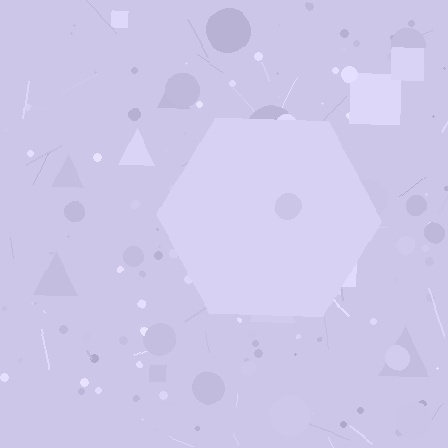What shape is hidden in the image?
A hexagon is hidden in the image.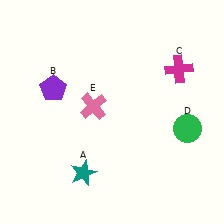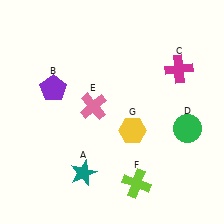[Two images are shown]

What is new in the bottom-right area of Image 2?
A lime cross (F) was added in the bottom-right area of Image 2.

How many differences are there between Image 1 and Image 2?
There are 2 differences between the two images.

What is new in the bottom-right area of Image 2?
A yellow hexagon (G) was added in the bottom-right area of Image 2.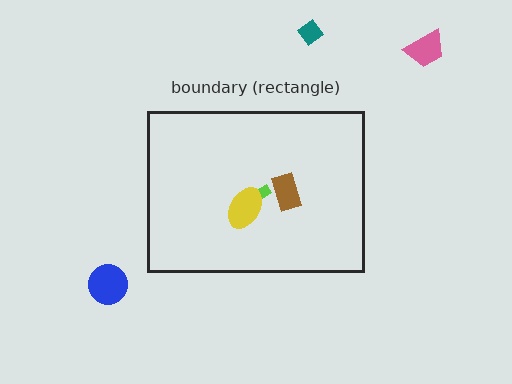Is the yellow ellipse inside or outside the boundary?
Inside.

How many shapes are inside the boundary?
3 inside, 3 outside.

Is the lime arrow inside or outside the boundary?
Inside.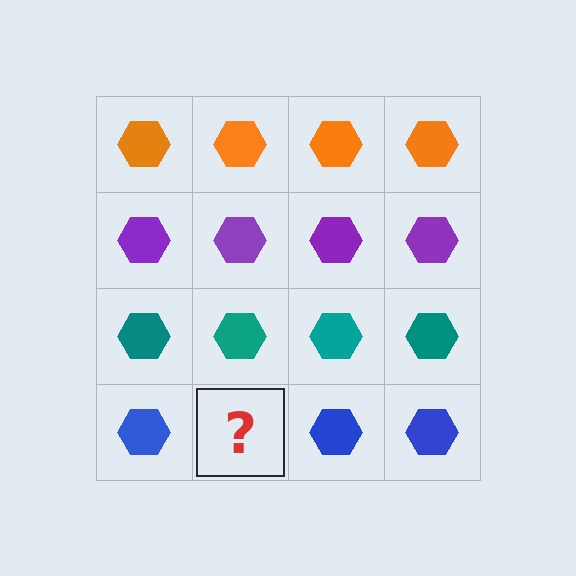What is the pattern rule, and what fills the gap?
The rule is that each row has a consistent color. The gap should be filled with a blue hexagon.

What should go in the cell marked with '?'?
The missing cell should contain a blue hexagon.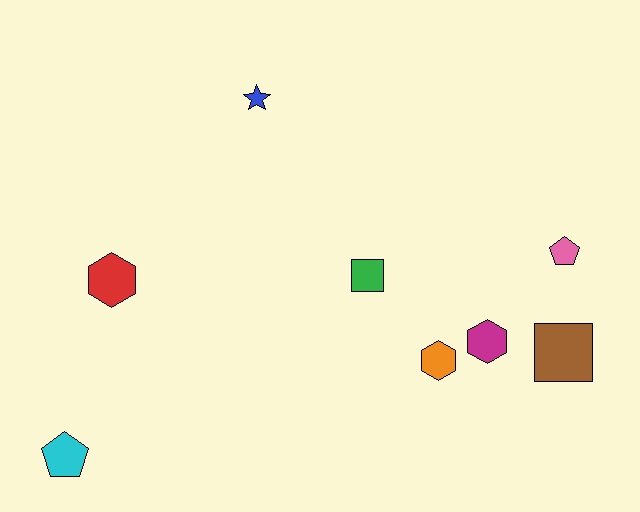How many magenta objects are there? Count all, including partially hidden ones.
There is 1 magenta object.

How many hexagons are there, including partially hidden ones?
There are 3 hexagons.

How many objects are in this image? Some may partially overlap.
There are 8 objects.